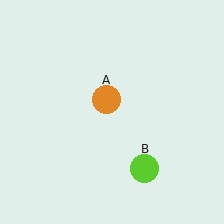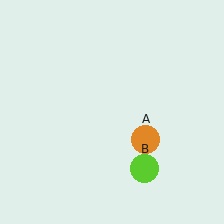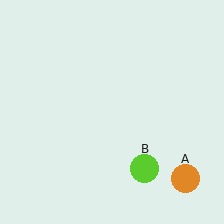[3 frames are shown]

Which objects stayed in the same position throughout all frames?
Lime circle (object B) remained stationary.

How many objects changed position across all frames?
1 object changed position: orange circle (object A).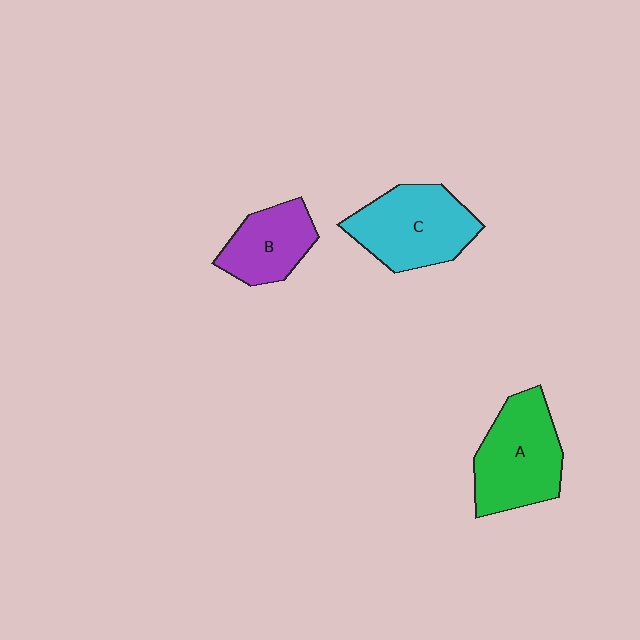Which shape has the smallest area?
Shape B (purple).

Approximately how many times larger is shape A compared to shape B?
Approximately 1.5 times.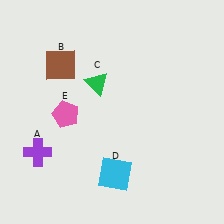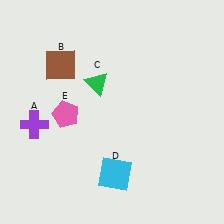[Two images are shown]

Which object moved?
The purple cross (A) moved up.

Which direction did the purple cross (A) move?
The purple cross (A) moved up.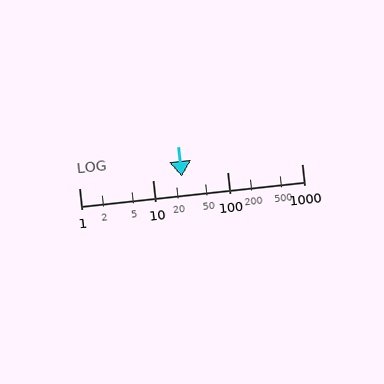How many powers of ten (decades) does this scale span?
The scale spans 3 decades, from 1 to 1000.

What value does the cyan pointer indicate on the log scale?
The pointer indicates approximately 24.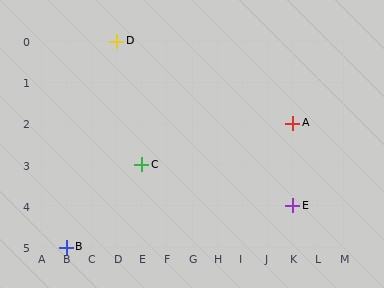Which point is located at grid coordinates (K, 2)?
Point A is at (K, 2).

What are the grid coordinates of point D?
Point D is at grid coordinates (D, 0).